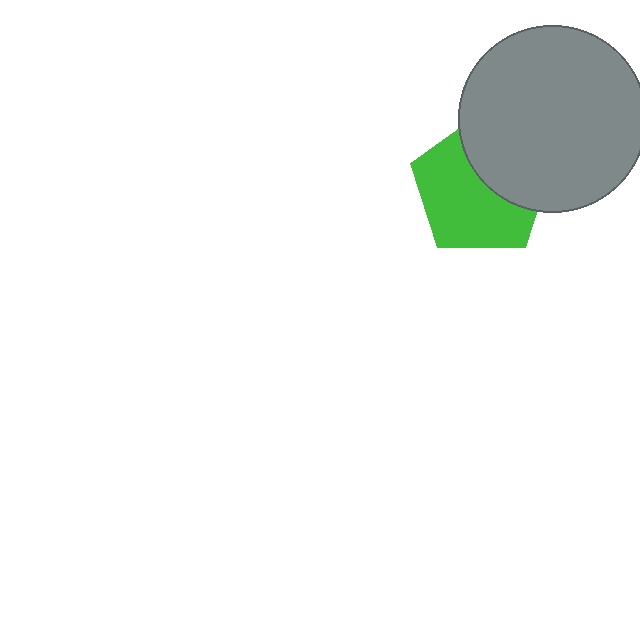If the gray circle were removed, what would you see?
You would see the complete green pentagon.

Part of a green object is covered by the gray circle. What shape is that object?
It is a pentagon.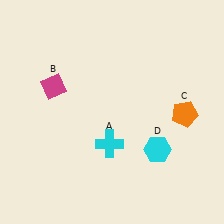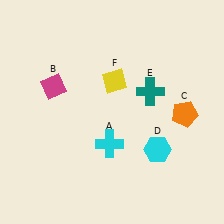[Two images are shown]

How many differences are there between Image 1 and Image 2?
There are 2 differences between the two images.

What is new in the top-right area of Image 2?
A yellow diamond (F) was added in the top-right area of Image 2.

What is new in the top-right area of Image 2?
A teal cross (E) was added in the top-right area of Image 2.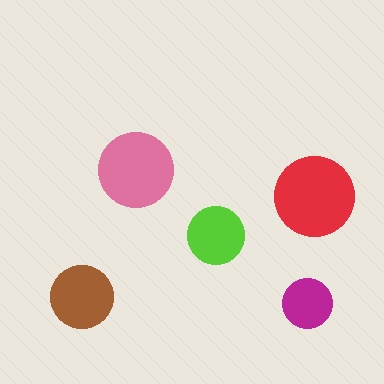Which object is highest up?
The pink circle is topmost.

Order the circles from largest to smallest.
the red one, the pink one, the brown one, the lime one, the magenta one.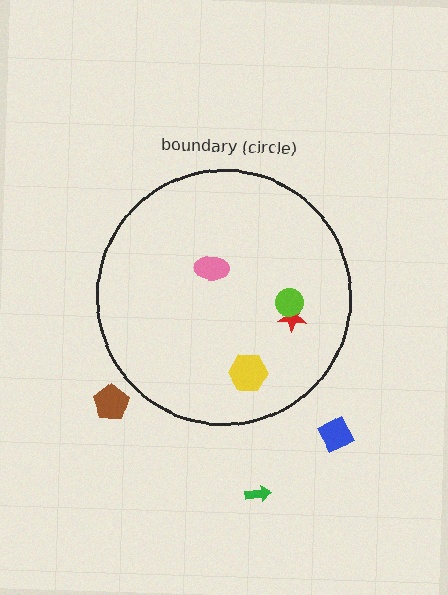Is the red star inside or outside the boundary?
Inside.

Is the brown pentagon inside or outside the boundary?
Outside.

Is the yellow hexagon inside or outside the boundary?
Inside.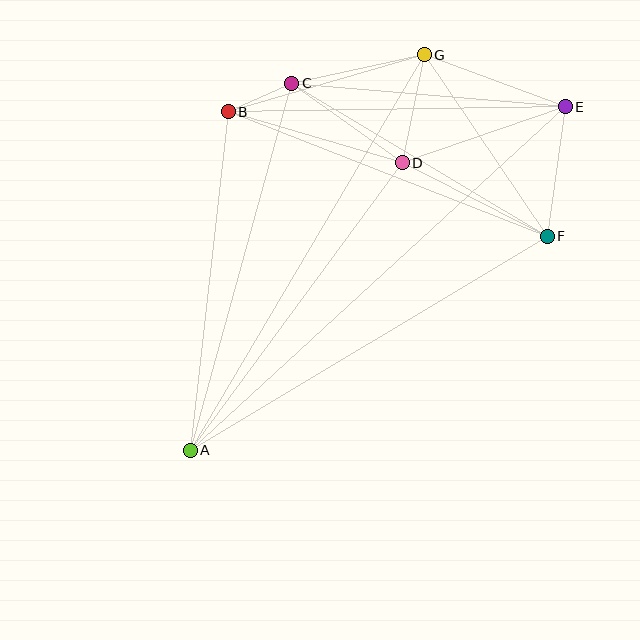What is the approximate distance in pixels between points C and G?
The distance between C and G is approximately 135 pixels.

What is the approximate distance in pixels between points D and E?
The distance between D and E is approximately 172 pixels.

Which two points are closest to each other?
Points B and C are closest to each other.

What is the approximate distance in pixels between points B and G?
The distance between B and G is approximately 204 pixels.